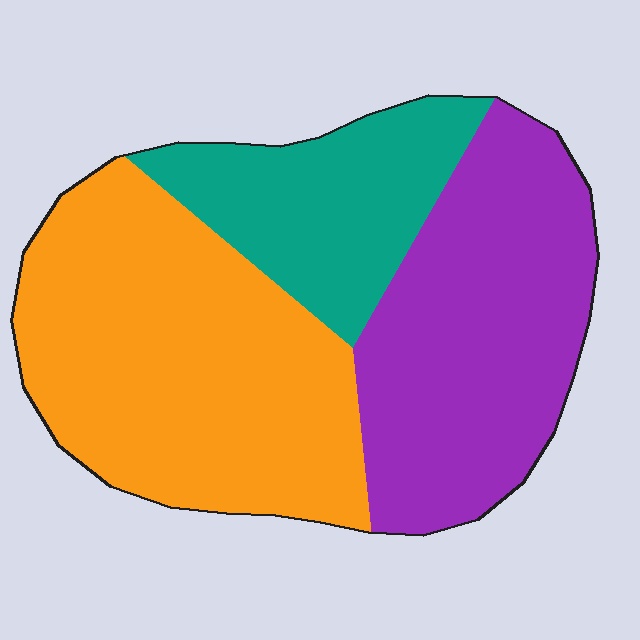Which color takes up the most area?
Orange, at roughly 45%.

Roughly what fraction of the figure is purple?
Purple covers around 35% of the figure.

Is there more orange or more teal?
Orange.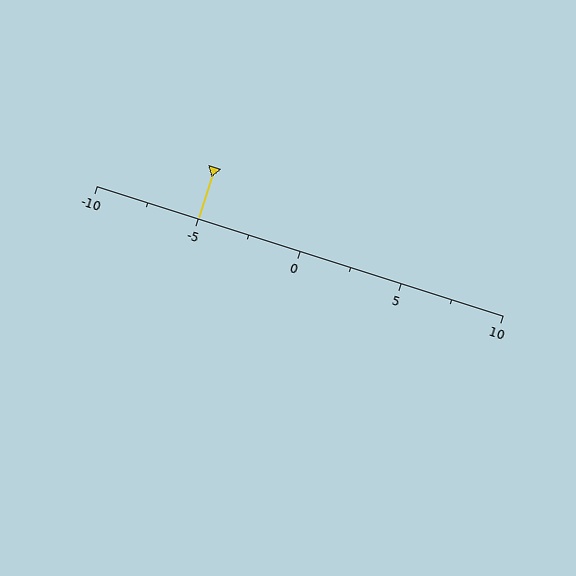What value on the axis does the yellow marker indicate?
The marker indicates approximately -5.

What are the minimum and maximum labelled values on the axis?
The axis runs from -10 to 10.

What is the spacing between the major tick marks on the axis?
The major ticks are spaced 5 apart.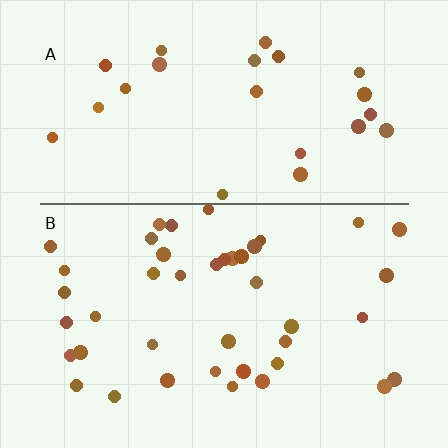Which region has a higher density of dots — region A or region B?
B (the bottom).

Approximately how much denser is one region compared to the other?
Approximately 1.7× — region B over region A.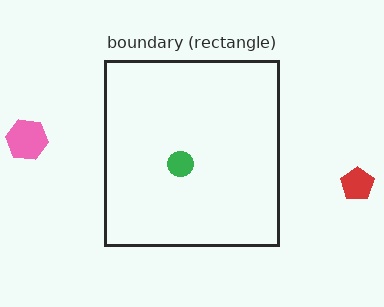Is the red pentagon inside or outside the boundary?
Outside.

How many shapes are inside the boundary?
1 inside, 2 outside.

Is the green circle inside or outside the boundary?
Inside.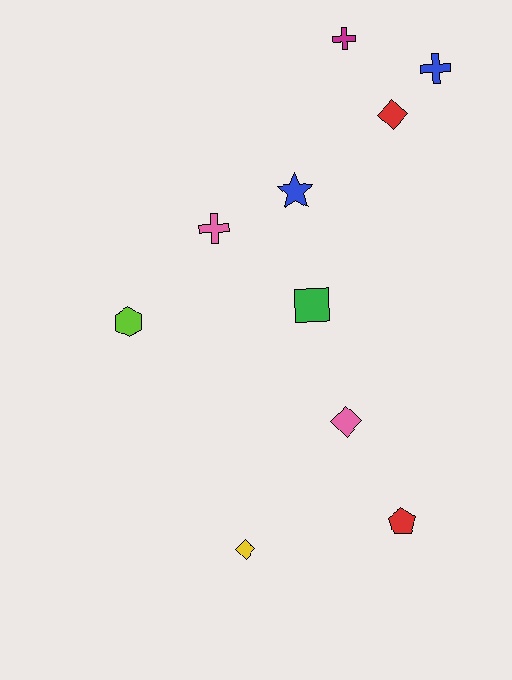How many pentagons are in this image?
There is 1 pentagon.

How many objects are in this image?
There are 10 objects.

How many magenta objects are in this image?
There is 1 magenta object.